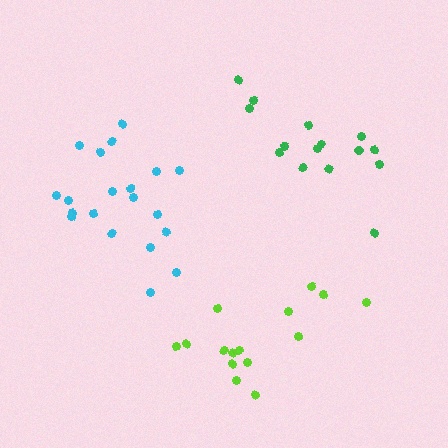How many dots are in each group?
Group 1: 20 dots, Group 2: 15 dots, Group 3: 15 dots (50 total).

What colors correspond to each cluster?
The clusters are colored: cyan, lime, green.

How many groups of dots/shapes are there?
There are 3 groups.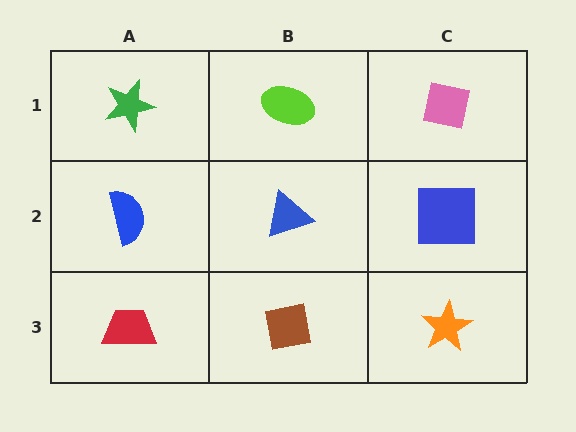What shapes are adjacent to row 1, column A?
A blue semicircle (row 2, column A), a lime ellipse (row 1, column B).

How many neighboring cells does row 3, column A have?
2.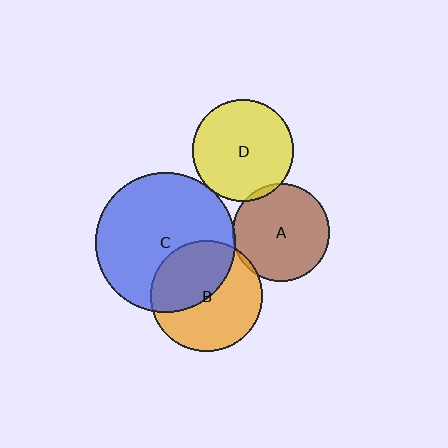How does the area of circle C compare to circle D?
Approximately 1.9 times.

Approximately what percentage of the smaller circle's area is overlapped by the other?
Approximately 5%.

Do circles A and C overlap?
Yes.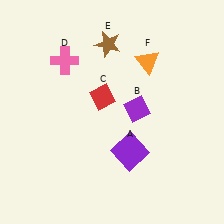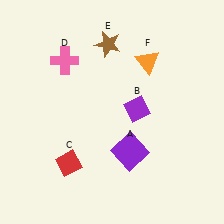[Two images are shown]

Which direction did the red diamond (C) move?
The red diamond (C) moved down.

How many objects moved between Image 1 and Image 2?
1 object moved between the two images.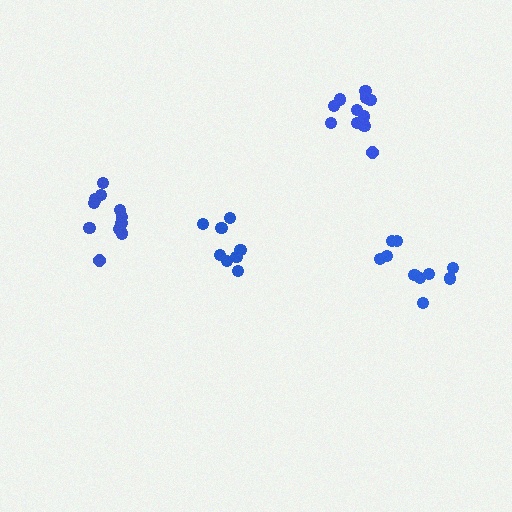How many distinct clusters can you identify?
There are 4 distinct clusters.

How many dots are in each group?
Group 1: 11 dots, Group 2: 11 dots, Group 3: 8 dots, Group 4: 10 dots (40 total).